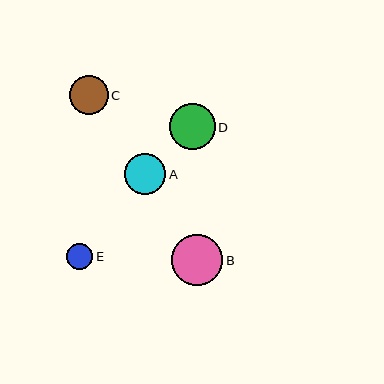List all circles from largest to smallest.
From largest to smallest: B, D, A, C, E.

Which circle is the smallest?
Circle E is the smallest with a size of approximately 26 pixels.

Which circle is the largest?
Circle B is the largest with a size of approximately 52 pixels.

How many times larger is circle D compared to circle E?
Circle D is approximately 1.7 times the size of circle E.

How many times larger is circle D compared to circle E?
Circle D is approximately 1.7 times the size of circle E.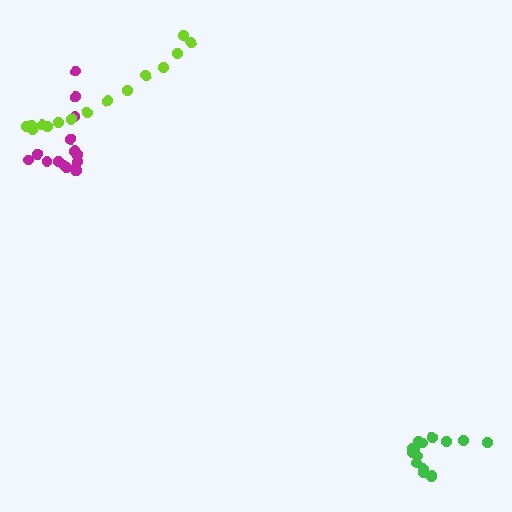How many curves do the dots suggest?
There are 3 distinct paths.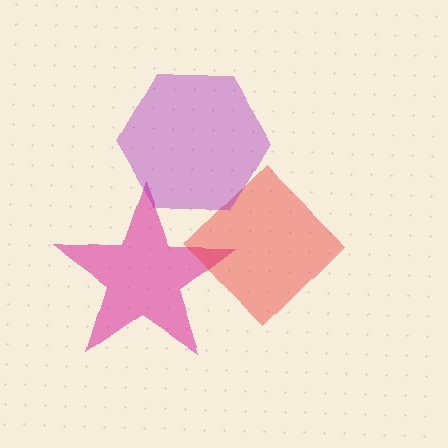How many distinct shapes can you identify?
There are 3 distinct shapes: a magenta star, a red diamond, a purple hexagon.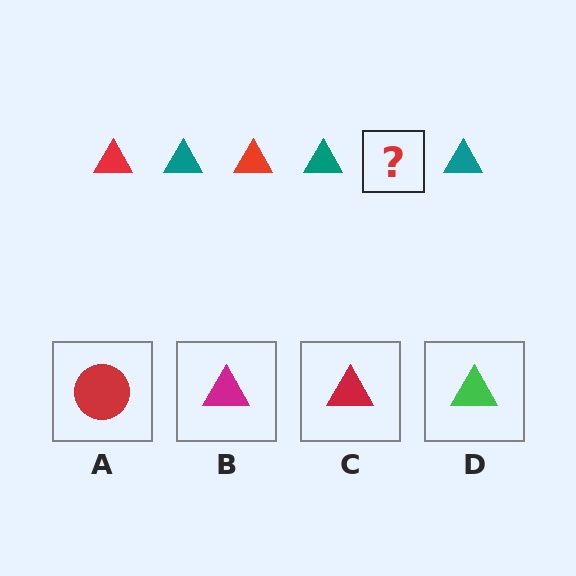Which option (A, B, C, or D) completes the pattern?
C.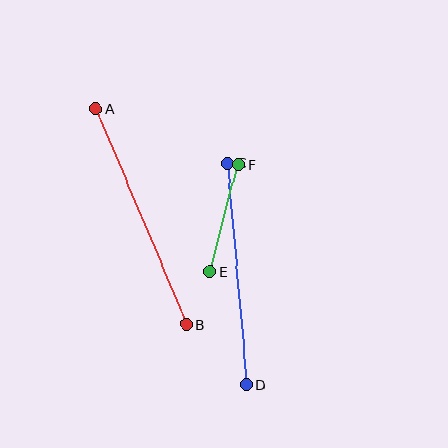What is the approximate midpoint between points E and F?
The midpoint is at approximately (224, 218) pixels.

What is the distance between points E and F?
The distance is approximately 110 pixels.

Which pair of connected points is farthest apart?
Points A and B are farthest apart.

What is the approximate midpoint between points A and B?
The midpoint is at approximately (141, 216) pixels.